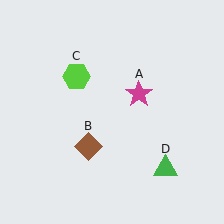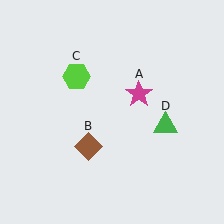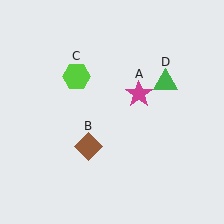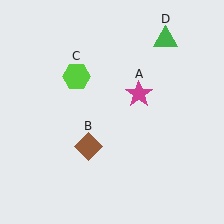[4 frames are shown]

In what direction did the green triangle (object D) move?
The green triangle (object D) moved up.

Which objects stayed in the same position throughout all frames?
Magenta star (object A) and brown diamond (object B) and lime hexagon (object C) remained stationary.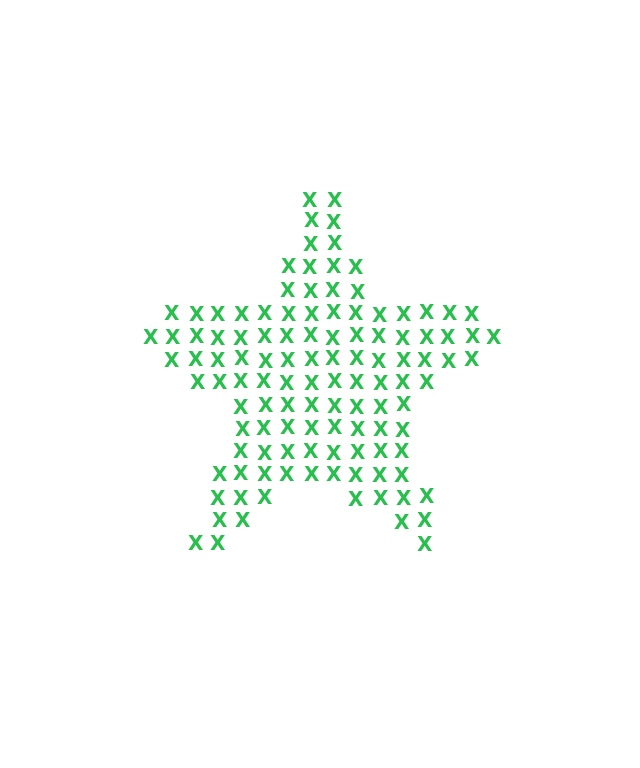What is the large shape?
The large shape is a star.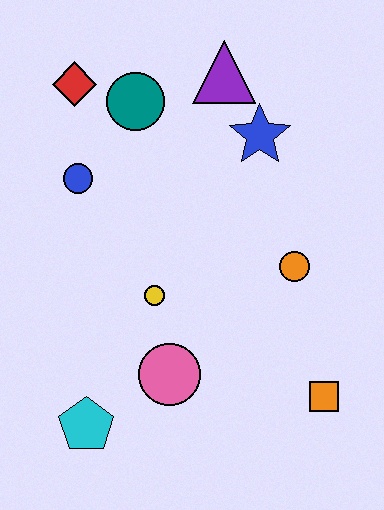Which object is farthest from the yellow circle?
The purple triangle is farthest from the yellow circle.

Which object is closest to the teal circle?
The red diamond is closest to the teal circle.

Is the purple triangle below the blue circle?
No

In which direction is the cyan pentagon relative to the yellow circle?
The cyan pentagon is below the yellow circle.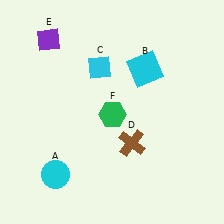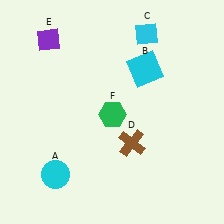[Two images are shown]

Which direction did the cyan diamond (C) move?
The cyan diamond (C) moved right.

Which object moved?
The cyan diamond (C) moved right.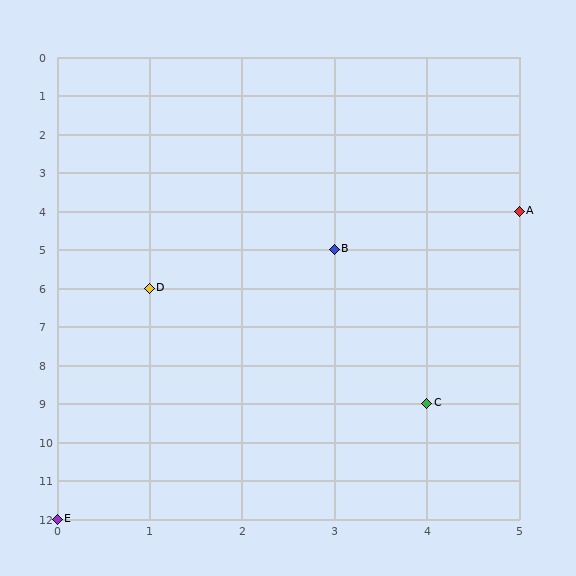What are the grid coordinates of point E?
Point E is at grid coordinates (0, 12).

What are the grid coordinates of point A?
Point A is at grid coordinates (5, 4).